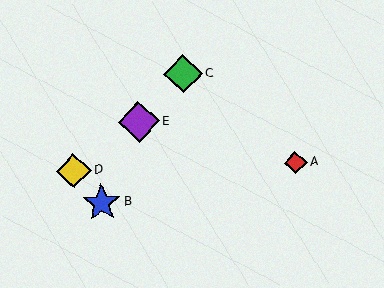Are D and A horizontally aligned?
Yes, both are at y≈171.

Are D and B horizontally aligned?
No, D is at y≈171 and B is at y≈203.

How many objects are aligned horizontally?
2 objects (A, D) are aligned horizontally.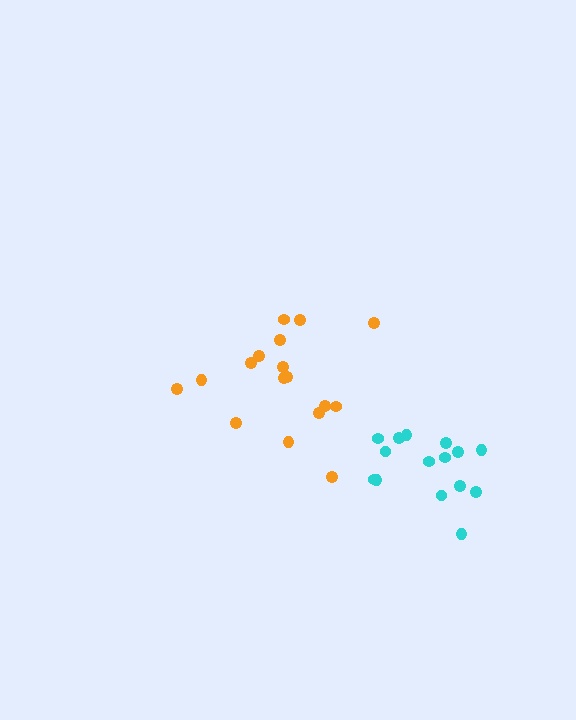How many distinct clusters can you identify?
There are 2 distinct clusters.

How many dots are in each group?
Group 1: 17 dots, Group 2: 15 dots (32 total).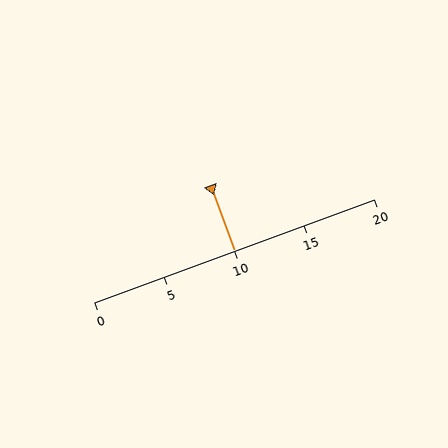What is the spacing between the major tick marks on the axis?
The major ticks are spaced 5 apart.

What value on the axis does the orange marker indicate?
The marker indicates approximately 10.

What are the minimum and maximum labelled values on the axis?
The axis runs from 0 to 20.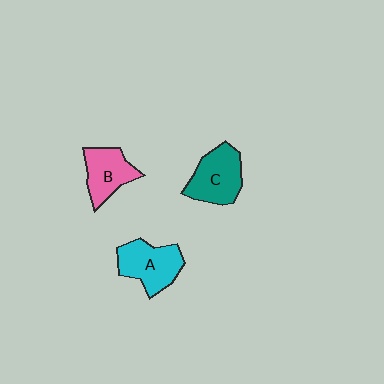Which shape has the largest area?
Shape A (cyan).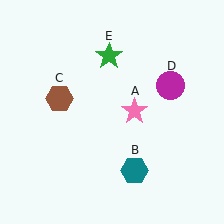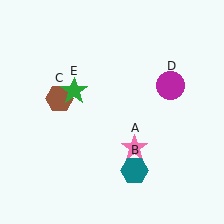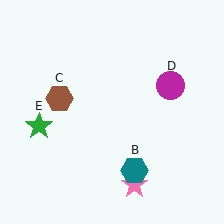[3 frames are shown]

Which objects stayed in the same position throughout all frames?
Teal hexagon (object B) and brown hexagon (object C) and magenta circle (object D) remained stationary.